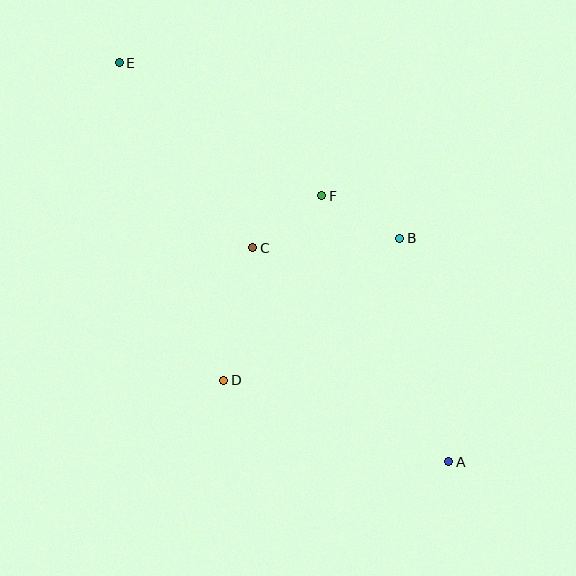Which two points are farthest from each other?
Points A and E are farthest from each other.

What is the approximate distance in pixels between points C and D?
The distance between C and D is approximately 136 pixels.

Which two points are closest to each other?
Points C and F are closest to each other.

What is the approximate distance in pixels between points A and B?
The distance between A and B is approximately 229 pixels.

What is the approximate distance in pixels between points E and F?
The distance between E and F is approximately 242 pixels.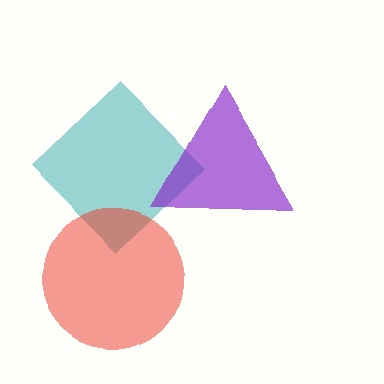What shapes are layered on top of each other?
The layered shapes are: a teal diamond, a purple triangle, a red circle.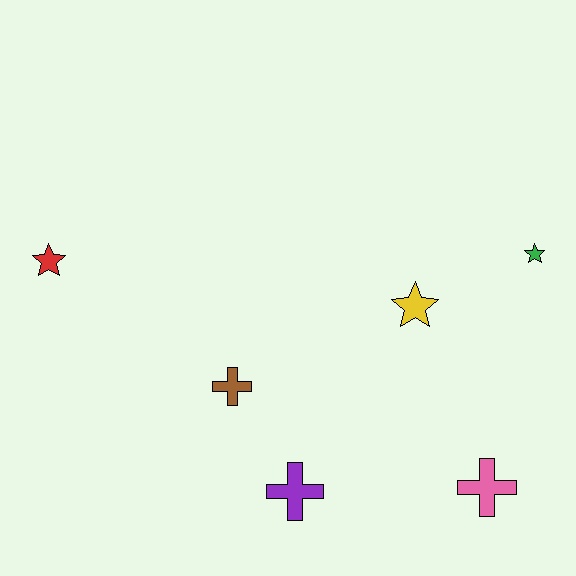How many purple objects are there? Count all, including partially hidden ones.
There is 1 purple object.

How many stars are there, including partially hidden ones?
There are 3 stars.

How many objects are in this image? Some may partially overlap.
There are 6 objects.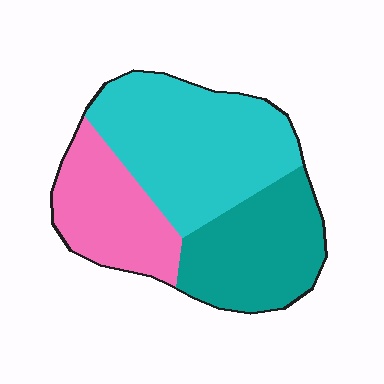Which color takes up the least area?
Pink, at roughly 25%.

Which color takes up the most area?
Cyan, at roughly 45%.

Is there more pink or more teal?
Teal.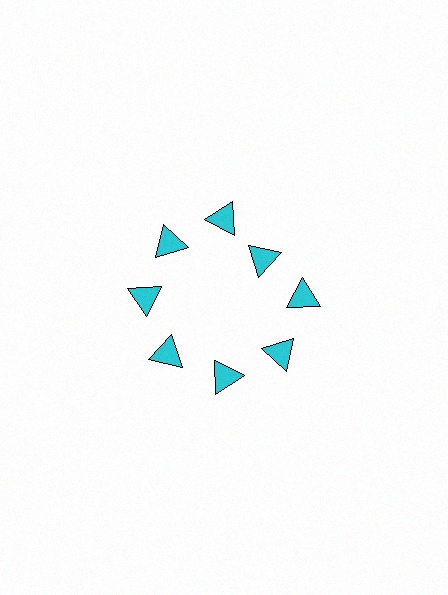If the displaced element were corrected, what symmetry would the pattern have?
It would have 8-fold rotational symmetry — the pattern would map onto itself every 45 degrees.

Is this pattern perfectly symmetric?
No. The 8 cyan triangles are arranged in a ring, but one element near the 2 o'clock position is pulled inward toward the center, breaking the 8-fold rotational symmetry.